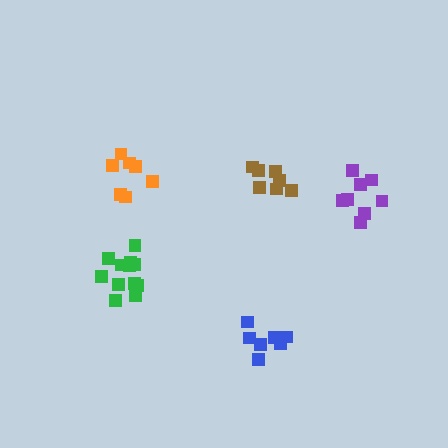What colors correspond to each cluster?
The clusters are colored: orange, green, brown, blue, purple.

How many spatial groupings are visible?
There are 5 spatial groupings.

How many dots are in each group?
Group 1: 7 dots, Group 2: 12 dots, Group 3: 7 dots, Group 4: 7 dots, Group 5: 8 dots (41 total).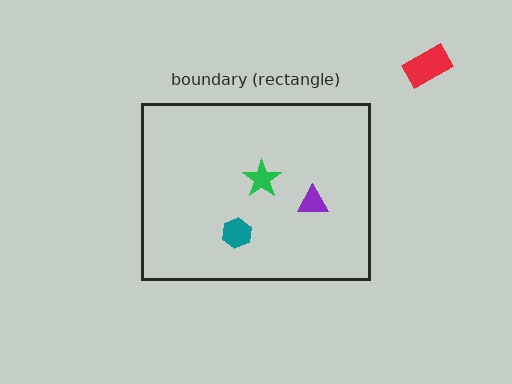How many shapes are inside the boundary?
3 inside, 1 outside.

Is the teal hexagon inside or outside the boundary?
Inside.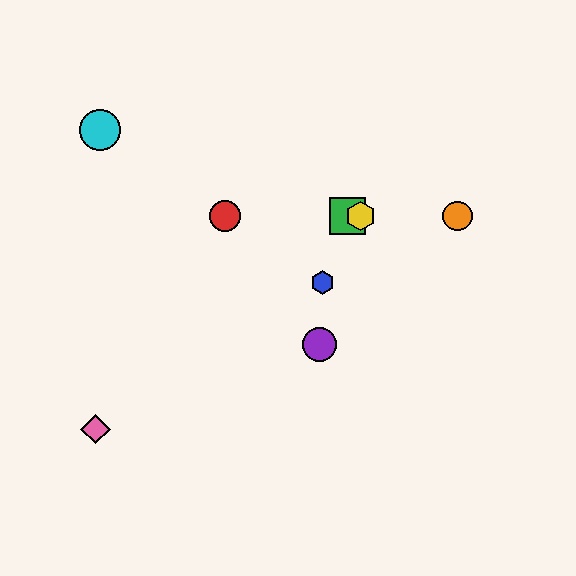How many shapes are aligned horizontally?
4 shapes (the red circle, the green square, the yellow hexagon, the orange circle) are aligned horizontally.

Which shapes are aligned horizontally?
The red circle, the green square, the yellow hexagon, the orange circle are aligned horizontally.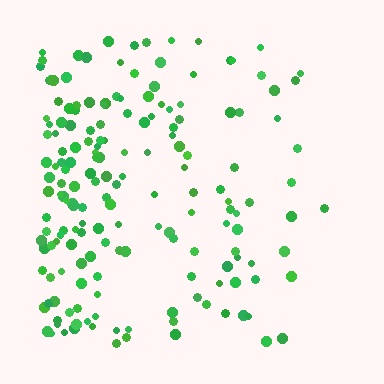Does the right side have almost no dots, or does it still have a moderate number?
Still a moderate number, just noticeably fewer than the left.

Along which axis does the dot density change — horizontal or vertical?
Horizontal.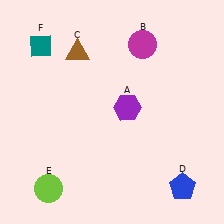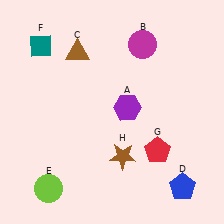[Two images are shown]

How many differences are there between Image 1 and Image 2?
There are 2 differences between the two images.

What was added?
A red pentagon (G), a brown star (H) were added in Image 2.